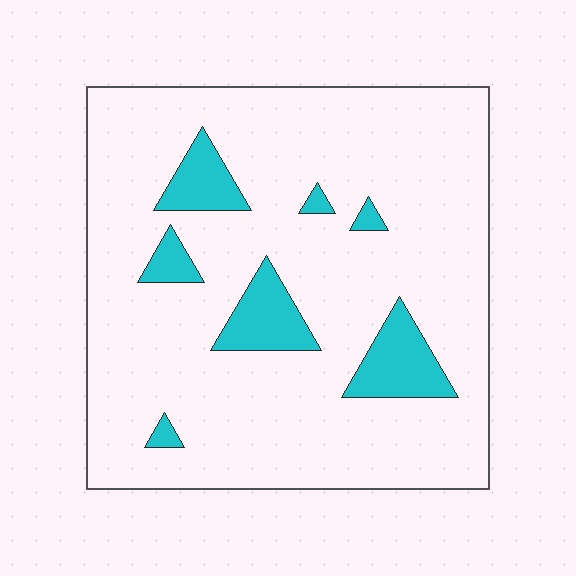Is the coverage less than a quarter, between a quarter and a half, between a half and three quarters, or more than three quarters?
Less than a quarter.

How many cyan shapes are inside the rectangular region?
7.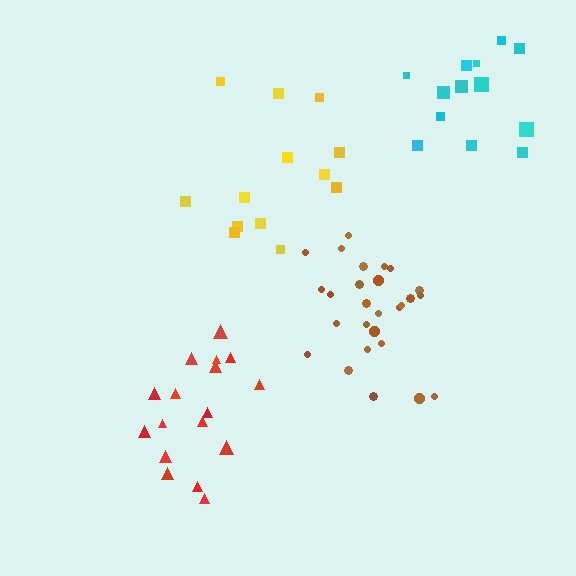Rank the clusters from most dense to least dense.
brown, red, cyan, yellow.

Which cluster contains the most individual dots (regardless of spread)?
Brown (27).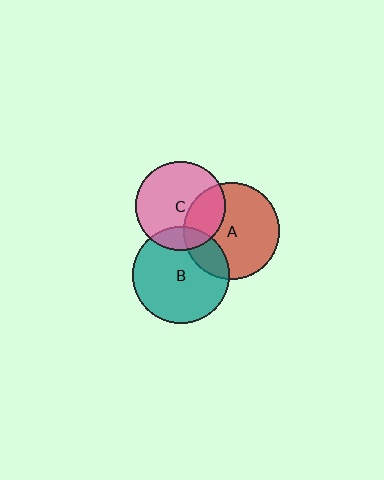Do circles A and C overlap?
Yes.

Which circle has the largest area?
Circle B (teal).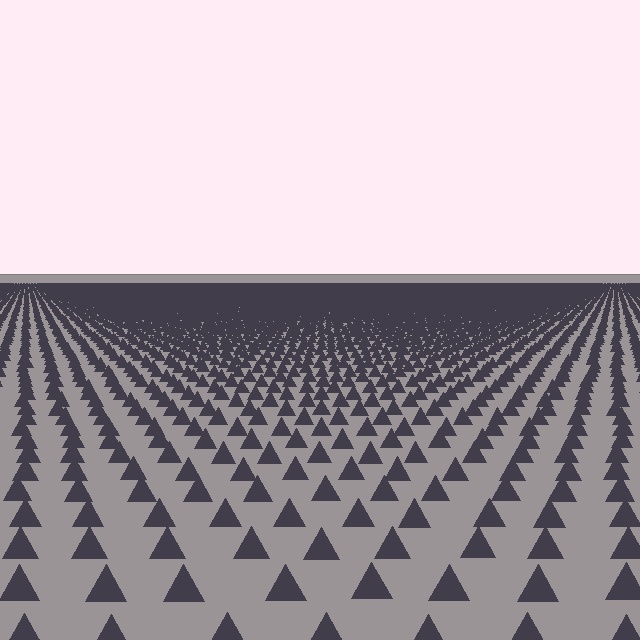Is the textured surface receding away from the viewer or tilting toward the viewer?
The surface is receding away from the viewer. Texture elements get smaller and denser toward the top.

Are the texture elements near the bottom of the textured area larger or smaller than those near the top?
Larger. Near the bottom, elements are closer to the viewer and appear at a bigger on-screen size.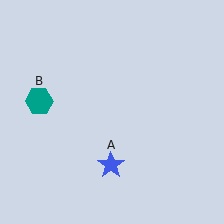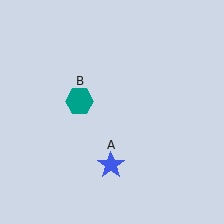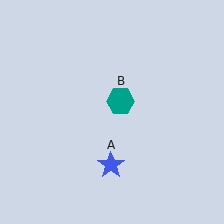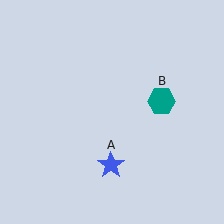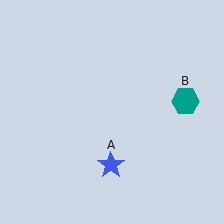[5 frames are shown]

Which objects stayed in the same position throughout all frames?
Blue star (object A) remained stationary.